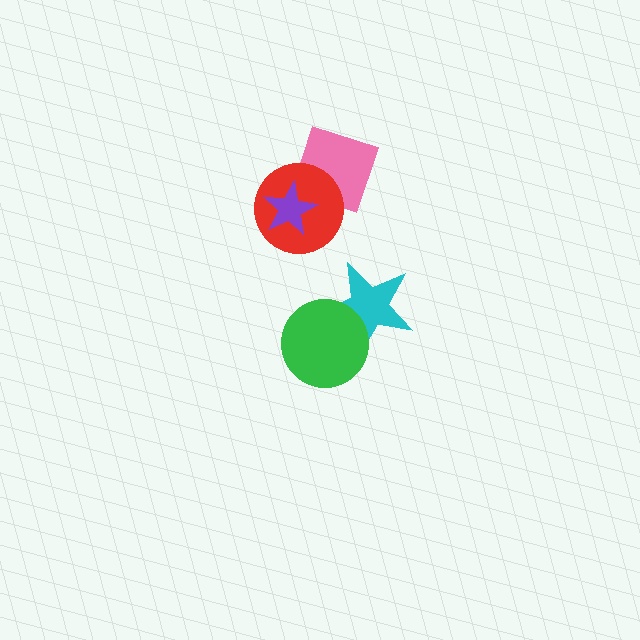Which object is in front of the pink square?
The red circle is in front of the pink square.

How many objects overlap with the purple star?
1 object overlaps with the purple star.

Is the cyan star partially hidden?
Yes, it is partially covered by another shape.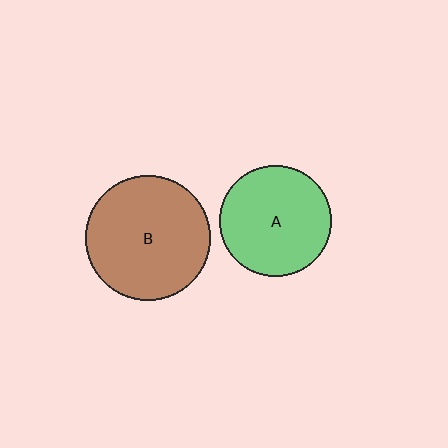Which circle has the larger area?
Circle B (brown).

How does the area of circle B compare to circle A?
Approximately 1.3 times.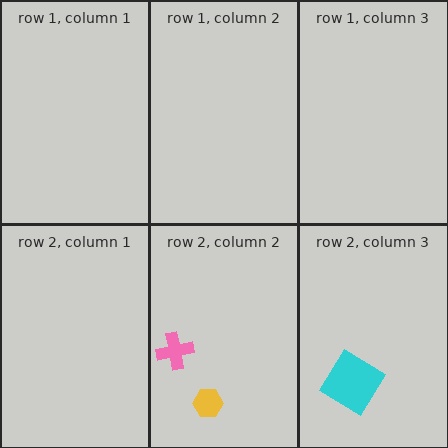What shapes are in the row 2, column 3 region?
The cyan diamond.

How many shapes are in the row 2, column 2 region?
2.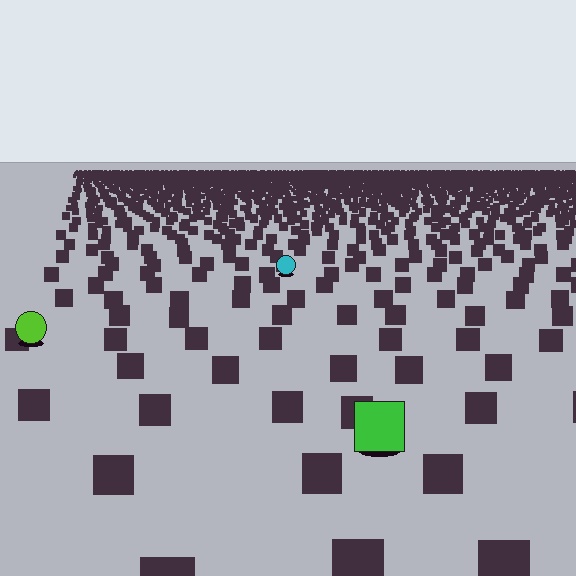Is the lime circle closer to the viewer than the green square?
No. The green square is closer — you can tell from the texture gradient: the ground texture is coarser near it.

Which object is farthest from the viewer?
The cyan circle is farthest from the viewer. It appears smaller and the ground texture around it is denser.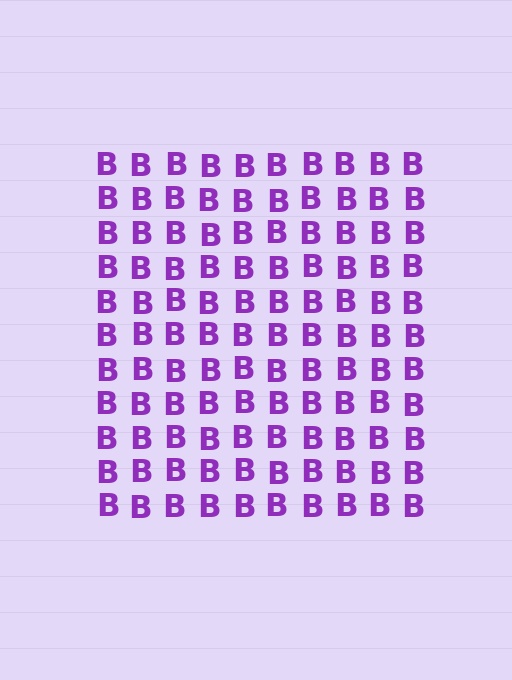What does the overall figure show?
The overall figure shows a square.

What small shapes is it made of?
It is made of small letter B's.